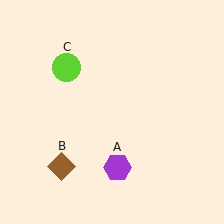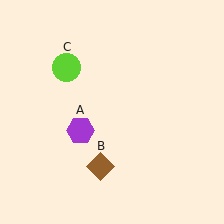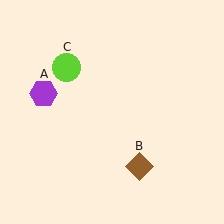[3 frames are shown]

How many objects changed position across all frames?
2 objects changed position: purple hexagon (object A), brown diamond (object B).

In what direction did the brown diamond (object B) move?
The brown diamond (object B) moved right.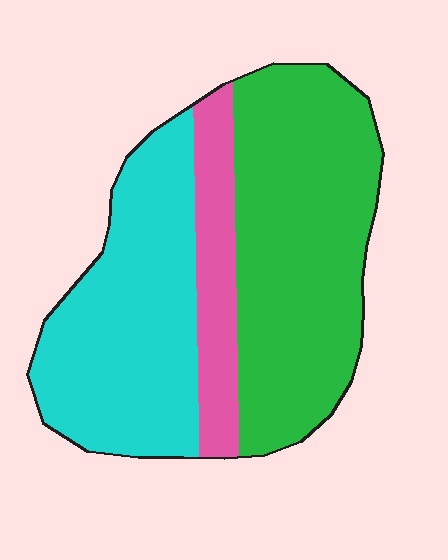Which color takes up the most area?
Green, at roughly 45%.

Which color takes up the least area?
Pink, at roughly 15%.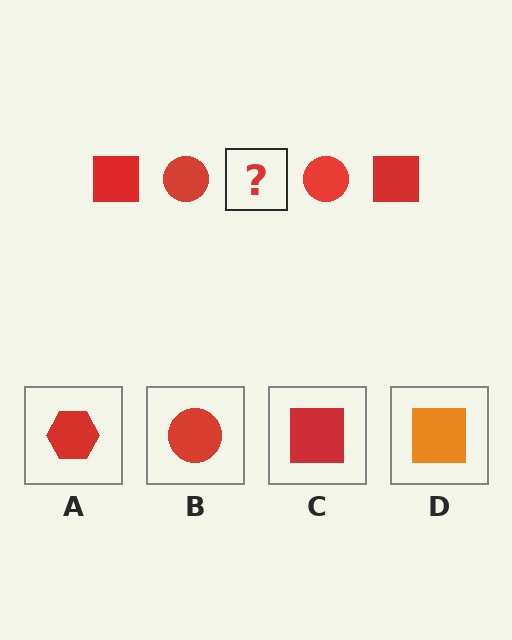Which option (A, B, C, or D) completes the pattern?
C.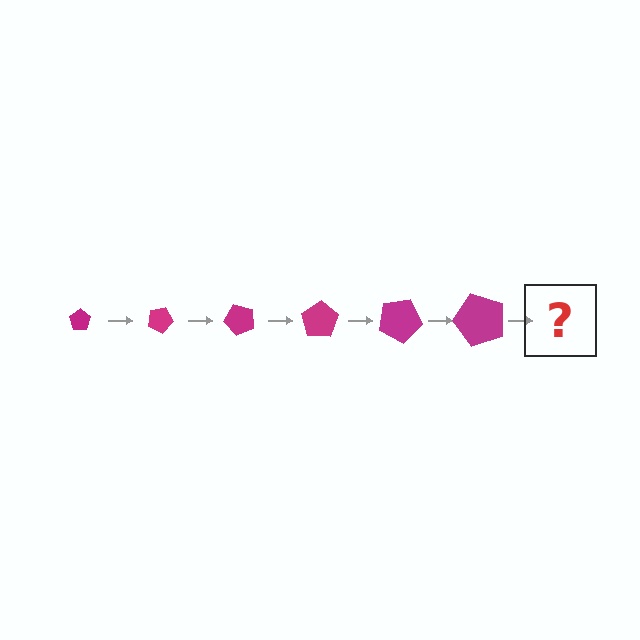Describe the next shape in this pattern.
It should be a pentagon, larger than the previous one and rotated 150 degrees from the start.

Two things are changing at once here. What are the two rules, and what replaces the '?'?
The two rules are that the pentagon grows larger each step and it rotates 25 degrees each step. The '?' should be a pentagon, larger than the previous one and rotated 150 degrees from the start.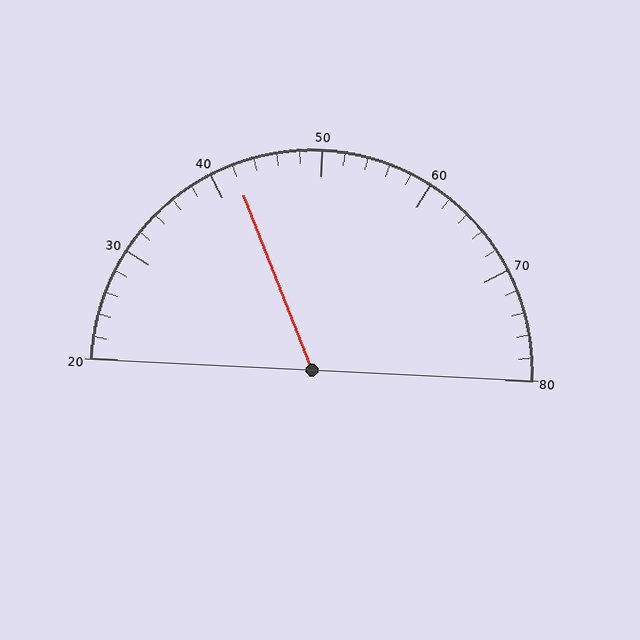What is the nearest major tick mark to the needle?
The nearest major tick mark is 40.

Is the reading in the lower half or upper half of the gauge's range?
The reading is in the lower half of the range (20 to 80).